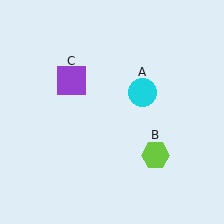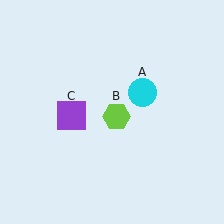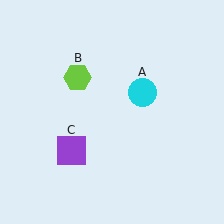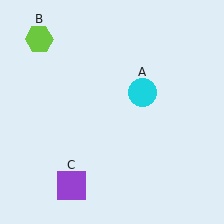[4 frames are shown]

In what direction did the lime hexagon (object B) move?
The lime hexagon (object B) moved up and to the left.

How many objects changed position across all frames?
2 objects changed position: lime hexagon (object B), purple square (object C).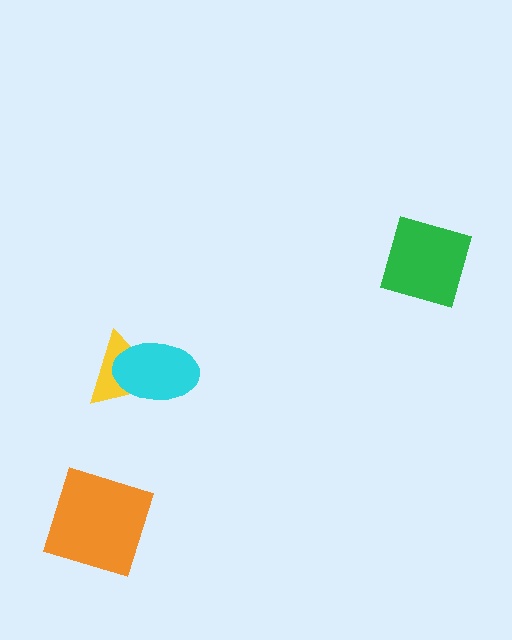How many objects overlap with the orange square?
0 objects overlap with the orange square.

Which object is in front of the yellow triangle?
The cyan ellipse is in front of the yellow triangle.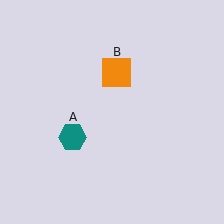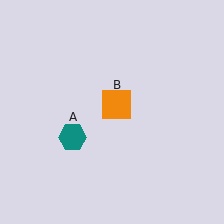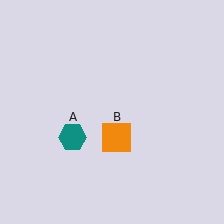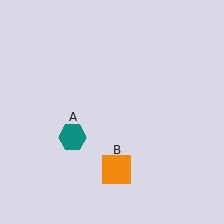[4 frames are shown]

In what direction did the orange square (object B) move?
The orange square (object B) moved down.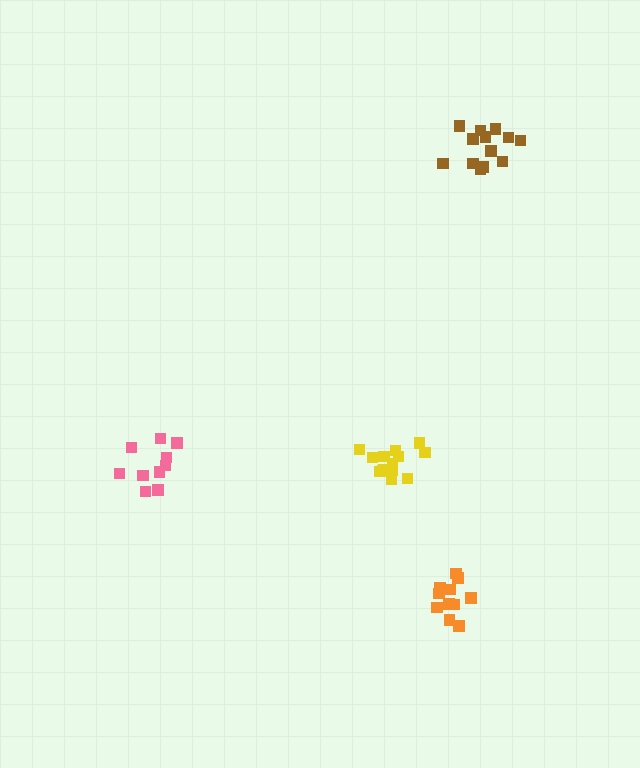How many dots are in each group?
Group 1: 13 dots, Group 2: 14 dots, Group 3: 11 dots, Group 4: 10 dots (48 total).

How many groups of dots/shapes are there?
There are 4 groups.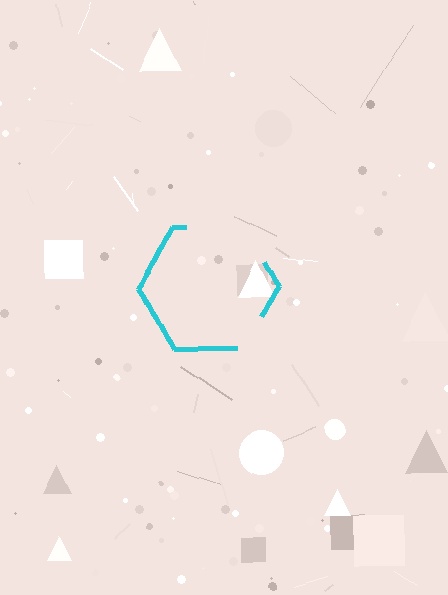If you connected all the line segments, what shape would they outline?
They would outline a hexagon.